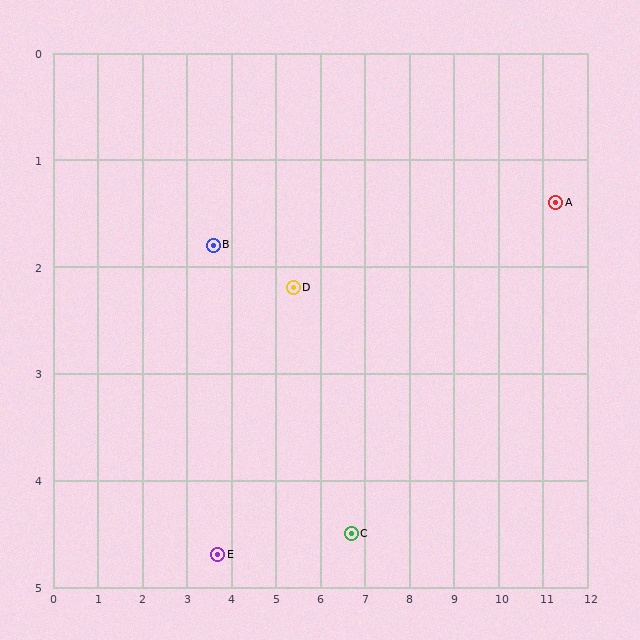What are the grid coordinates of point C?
Point C is at approximately (6.7, 4.5).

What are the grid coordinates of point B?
Point B is at approximately (3.6, 1.8).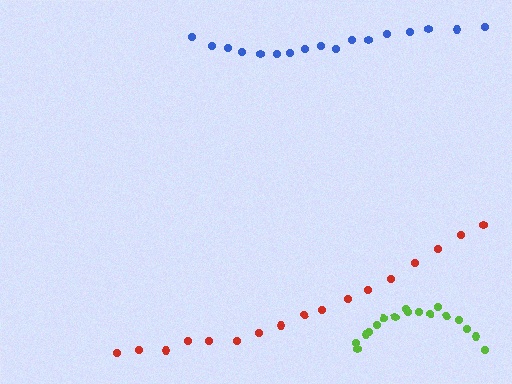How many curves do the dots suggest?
There are 3 distinct paths.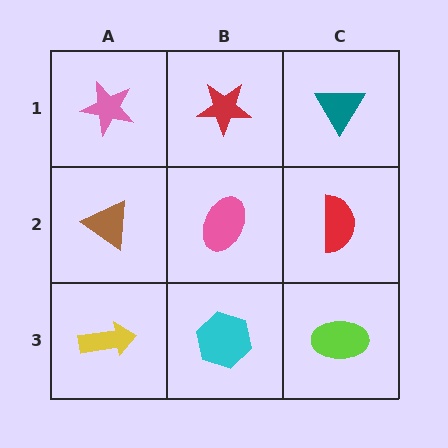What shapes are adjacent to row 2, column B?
A red star (row 1, column B), a cyan hexagon (row 3, column B), a brown triangle (row 2, column A), a red semicircle (row 2, column C).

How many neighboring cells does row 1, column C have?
2.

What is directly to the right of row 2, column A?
A pink ellipse.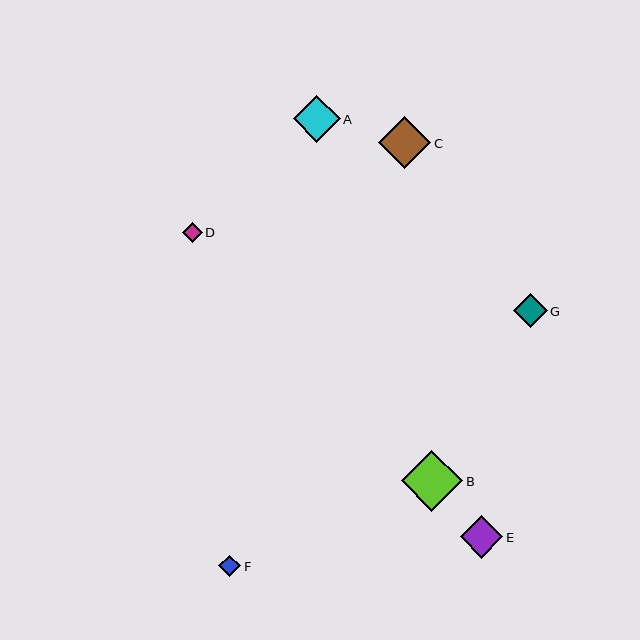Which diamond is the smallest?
Diamond D is the smallest with a size of approximately 20 pixels.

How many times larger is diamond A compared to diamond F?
Diamond A is approximately 2.2 times the size of diamond F.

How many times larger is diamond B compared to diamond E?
Diamond B is approximately 1.4 times the size of diamond E.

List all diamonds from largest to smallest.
From largest to smallest: B, C, A, E, G, F, D.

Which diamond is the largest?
Diamond B is the largest with a size of approximately 62 pixels.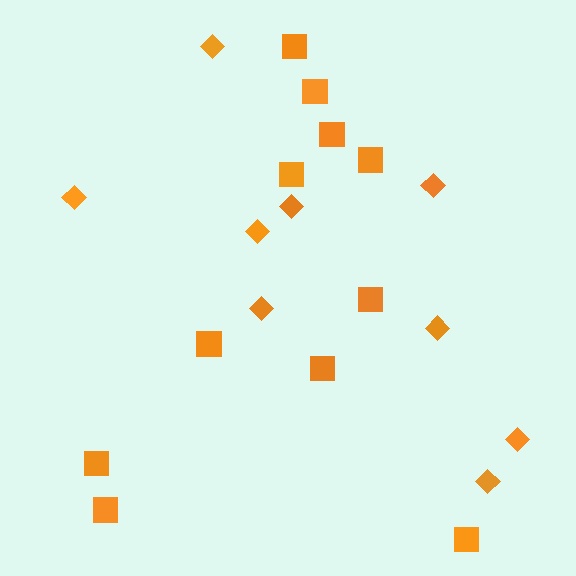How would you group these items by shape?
There are 2 groups: one group of diamonds (9) and one group of squares (11).